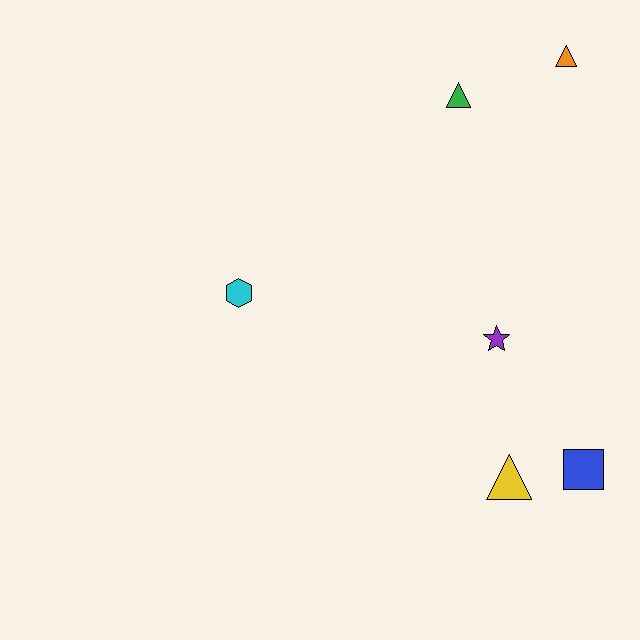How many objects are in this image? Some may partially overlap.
There are 6 objects.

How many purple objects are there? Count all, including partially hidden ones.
There is 1 purple object.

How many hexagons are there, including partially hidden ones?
There is 1 hexagon.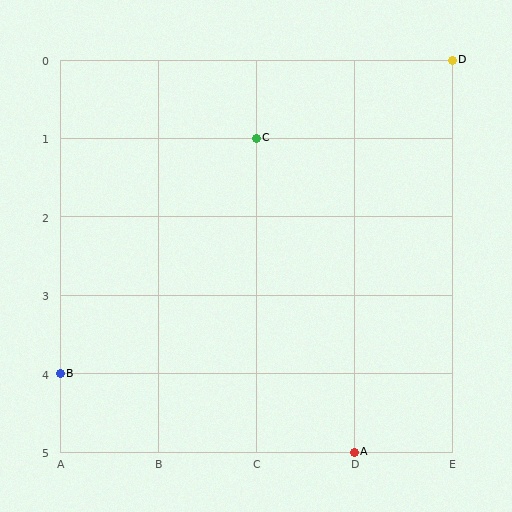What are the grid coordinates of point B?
Point B is at grid coordinates (A, 4).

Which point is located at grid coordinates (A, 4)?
Point B is at (A, 4).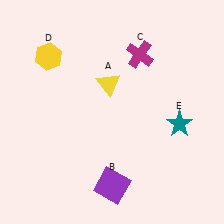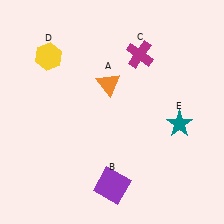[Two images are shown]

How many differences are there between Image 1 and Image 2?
There is 1 difference between the two images.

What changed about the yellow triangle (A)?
In Image 1, A is yellow. In Image 2, it changed to orange.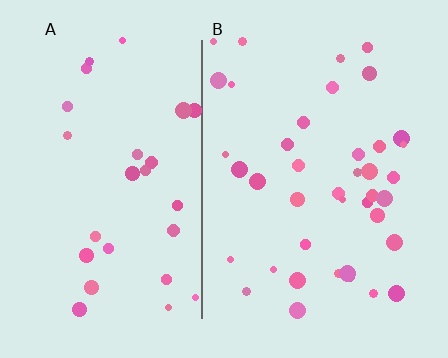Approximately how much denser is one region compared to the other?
Approximately 1.5× — region B over region A.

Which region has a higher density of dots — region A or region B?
B (the right).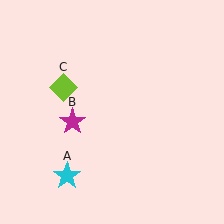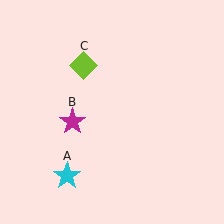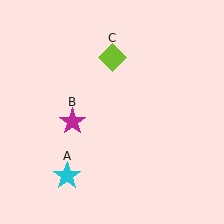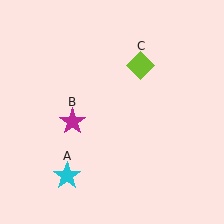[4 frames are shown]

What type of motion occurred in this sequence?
The lime diamond (object C) rotated clockwise around the center of the scene.